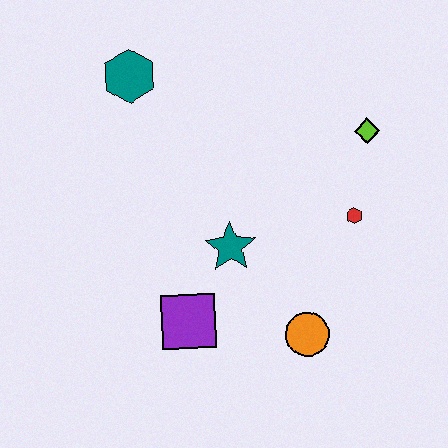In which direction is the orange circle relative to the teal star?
The orange circle is below the teal star.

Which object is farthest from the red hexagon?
The teal hexagon is farthest from the red hexagon.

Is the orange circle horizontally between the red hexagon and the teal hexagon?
Yes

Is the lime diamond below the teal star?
No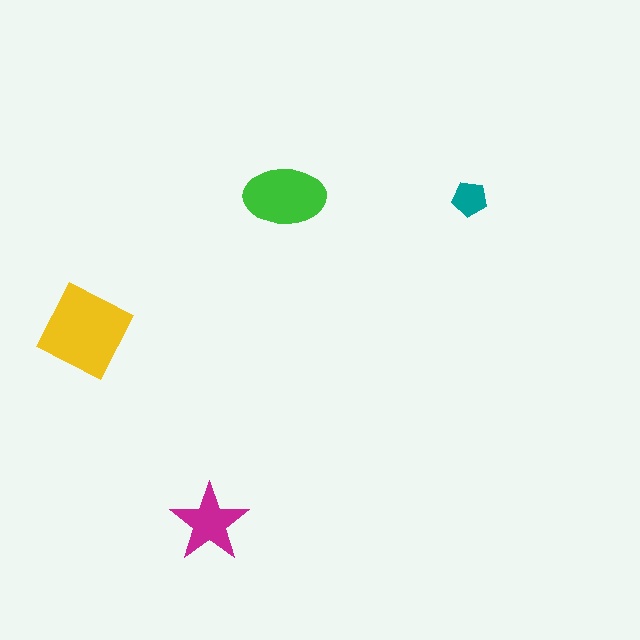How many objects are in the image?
There are 4 objects in the image.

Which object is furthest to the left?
The yellow square is leftmost.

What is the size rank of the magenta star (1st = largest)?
3rd.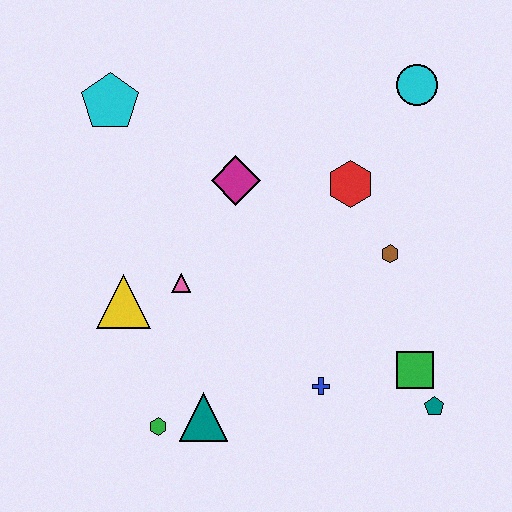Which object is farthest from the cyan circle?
The green hexagon is farthest from the cyan circle.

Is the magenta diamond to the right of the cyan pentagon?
Yes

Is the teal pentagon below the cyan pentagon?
Yes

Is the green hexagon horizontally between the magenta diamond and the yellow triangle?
Yes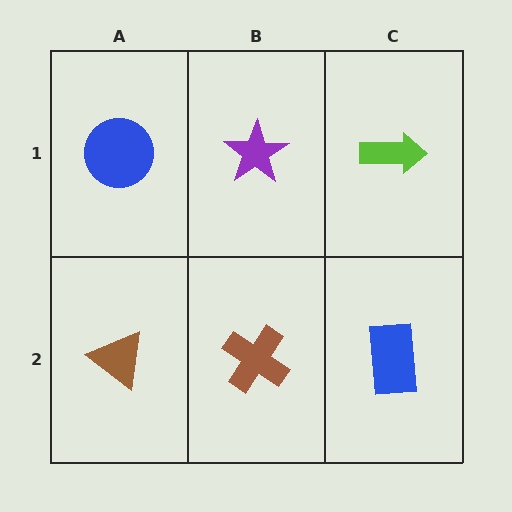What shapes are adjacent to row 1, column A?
A brown triangle (row 2, column A), a purple star (row 1, column B).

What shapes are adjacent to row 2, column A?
A blue circle (row 1, column A), a brown cross (row 2, column B).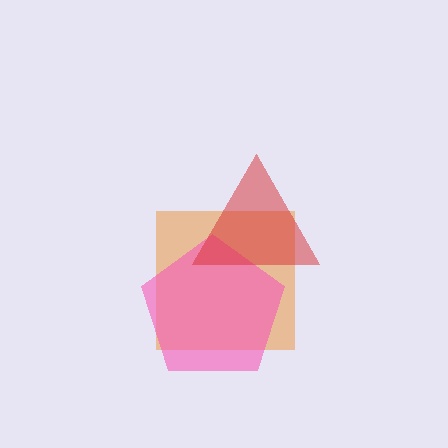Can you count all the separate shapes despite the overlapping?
Yes, there are 3 separate shapes.